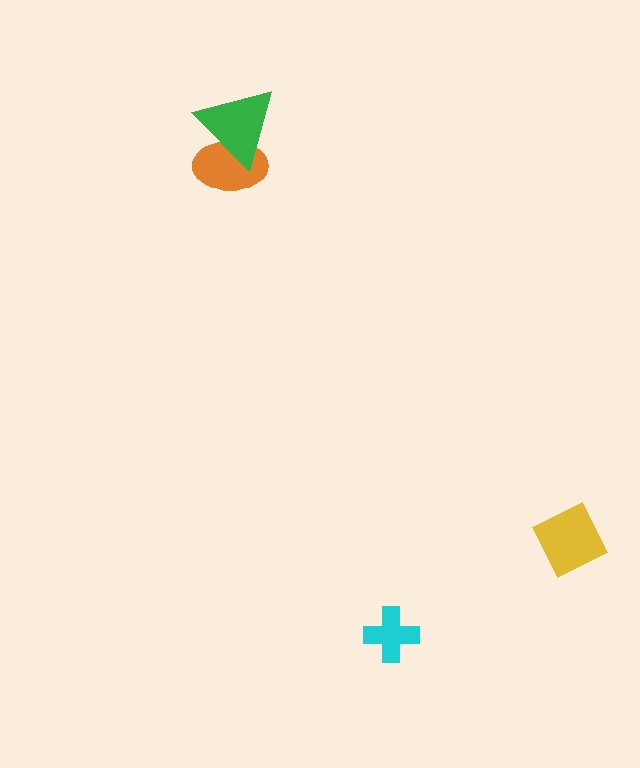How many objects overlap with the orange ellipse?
1 object overlaps with the orange ellipse.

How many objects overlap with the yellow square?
0 objects overlap with the yellow square.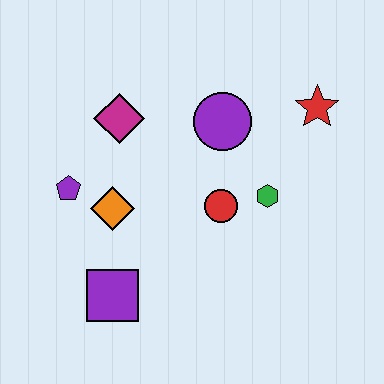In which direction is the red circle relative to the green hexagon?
The red circle is to the left of the green hexagon.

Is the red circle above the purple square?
Yes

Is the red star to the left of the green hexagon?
No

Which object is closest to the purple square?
The orange diamond is closest to the purple square.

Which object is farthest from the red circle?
The purple pentagon is farthest from the red circle.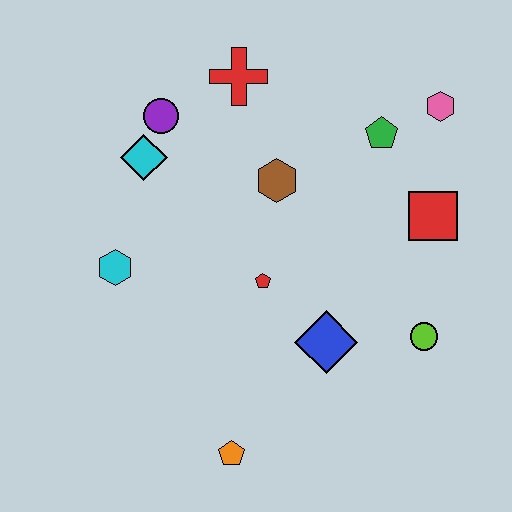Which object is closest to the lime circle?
The blue diamond is closest to the lime circle.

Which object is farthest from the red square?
The cyan hexagon is farthest from the red square.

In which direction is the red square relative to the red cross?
The red square is to the right of the red cross.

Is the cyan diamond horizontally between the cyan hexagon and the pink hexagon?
Yes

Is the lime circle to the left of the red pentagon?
No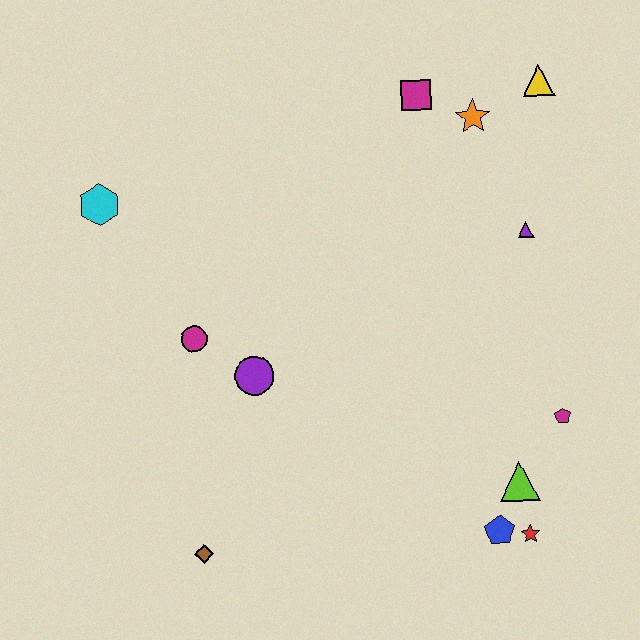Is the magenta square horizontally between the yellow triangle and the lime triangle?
No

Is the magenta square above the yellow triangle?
No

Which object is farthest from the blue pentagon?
The cyan hexagon is farthest from the blue pentagon.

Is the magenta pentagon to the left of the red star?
No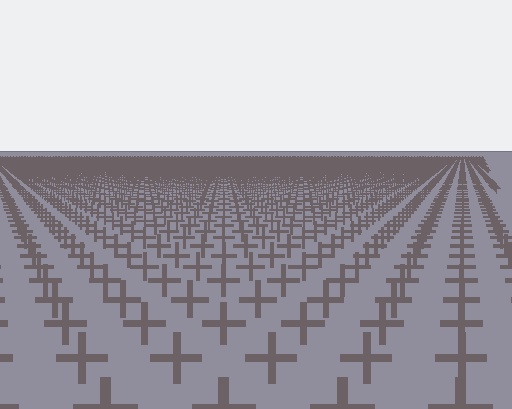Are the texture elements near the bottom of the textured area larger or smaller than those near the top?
Larger. Near the bottom, elements are closer to the viewer and appear at a bigger on-screen size.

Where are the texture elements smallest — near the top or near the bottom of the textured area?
Near the top.